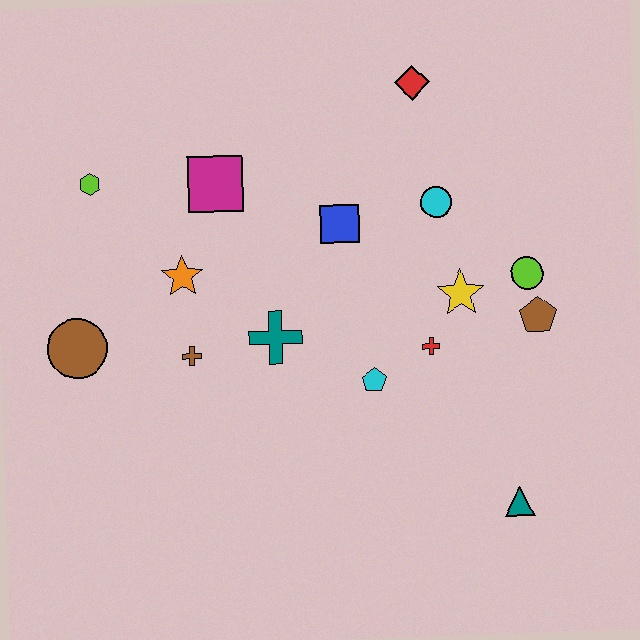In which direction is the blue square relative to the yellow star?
The blue square is to the left of the yellow star.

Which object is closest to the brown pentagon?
The lime circle is closest to the brown pentagon.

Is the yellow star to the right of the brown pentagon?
No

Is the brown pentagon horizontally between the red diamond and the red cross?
No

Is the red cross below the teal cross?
Yes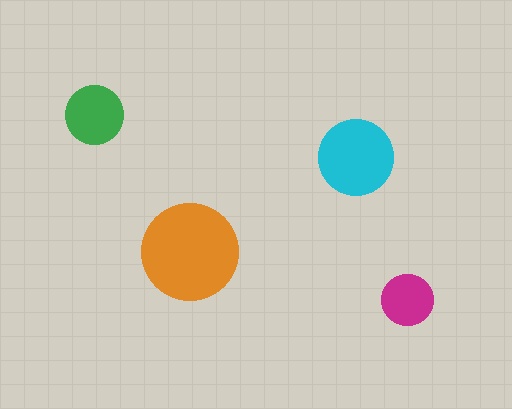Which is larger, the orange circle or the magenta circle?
The orange one.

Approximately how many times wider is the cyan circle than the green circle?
About 1.5 times wider.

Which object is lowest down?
The magenta circle is bottommost.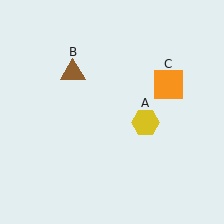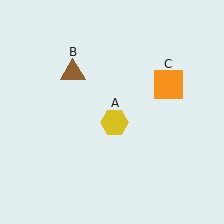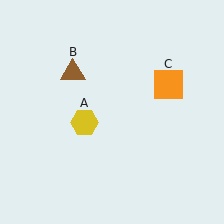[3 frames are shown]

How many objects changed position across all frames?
1 object changed position: yellow hexagon (object A).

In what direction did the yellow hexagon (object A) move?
The yellow hexagon (object A) moved left.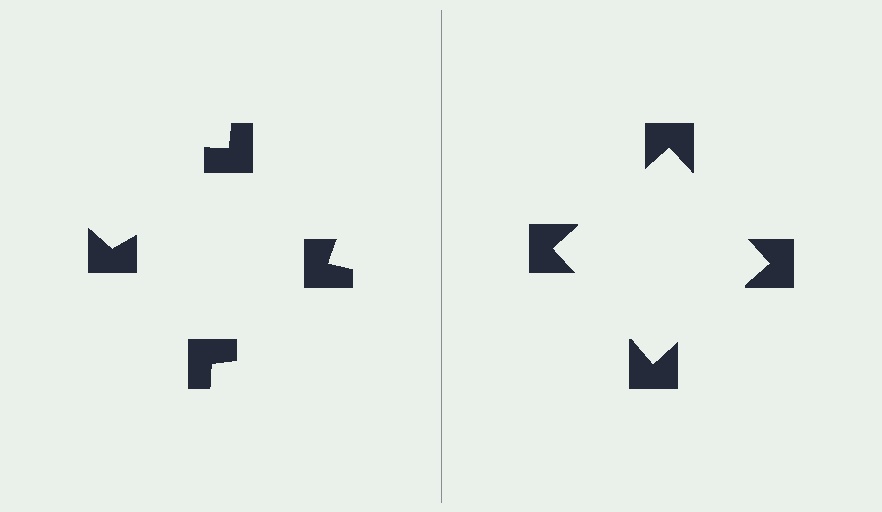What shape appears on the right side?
An illusory square.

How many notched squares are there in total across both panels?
8 — 4 on each side.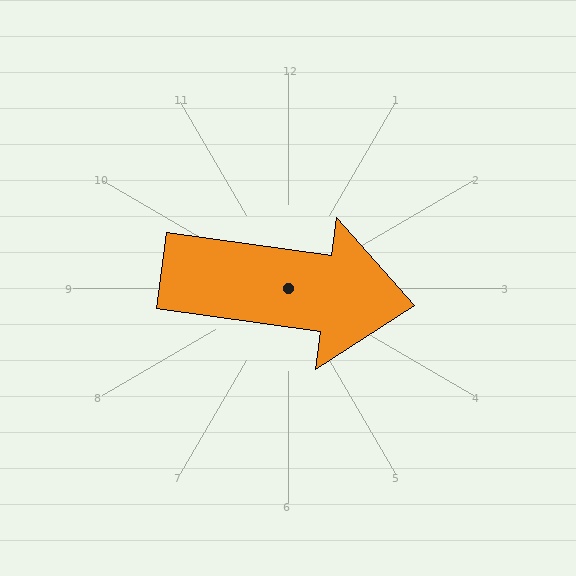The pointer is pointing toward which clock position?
Roughly 3 o'clock.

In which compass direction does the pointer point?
East.